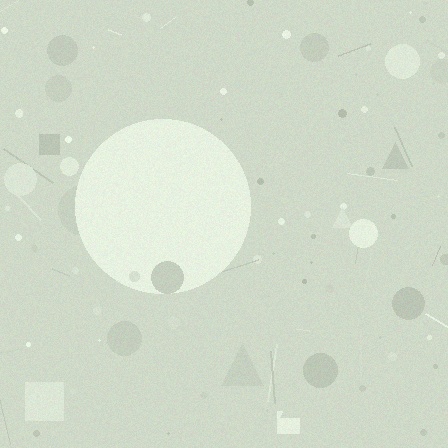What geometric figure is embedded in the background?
A circle is embedded in the background.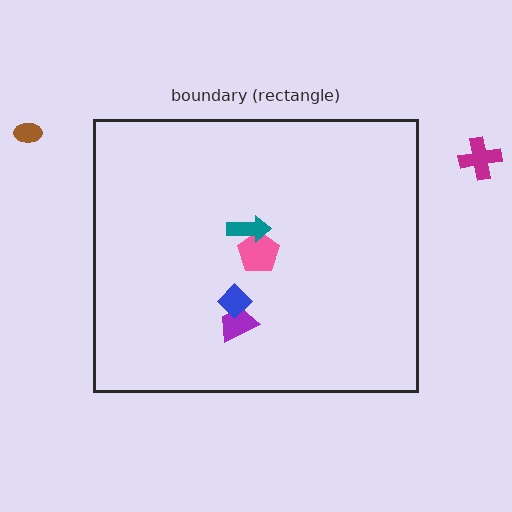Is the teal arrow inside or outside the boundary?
Inside.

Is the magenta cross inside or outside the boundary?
Outside.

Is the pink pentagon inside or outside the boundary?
Inside.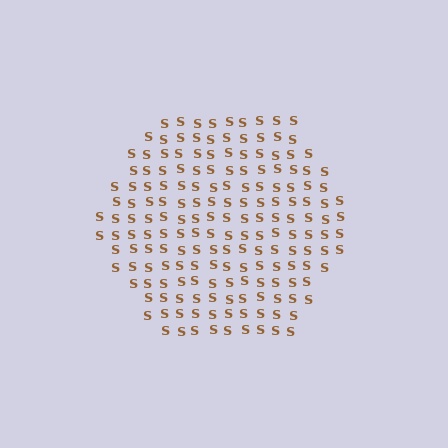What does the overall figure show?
The overall figure shows a hexagon.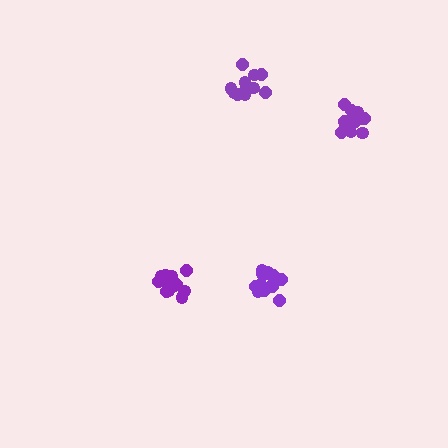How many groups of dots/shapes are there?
There are 4 groups.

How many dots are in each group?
Group 1: 14 dots, Group 2: 12 dots, Group 3: 13 dots, Group 4: 17 dots (56 total).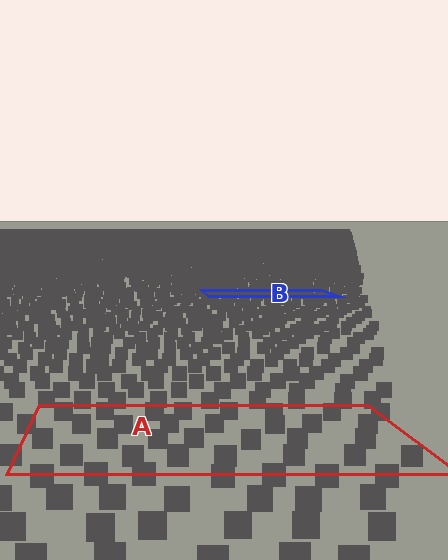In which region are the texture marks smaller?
The texture marks are smaller in region B, because it is farther away.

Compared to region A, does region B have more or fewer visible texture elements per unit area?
Region B has more texture elements per unit area — they are packed more densely because it is farther away.